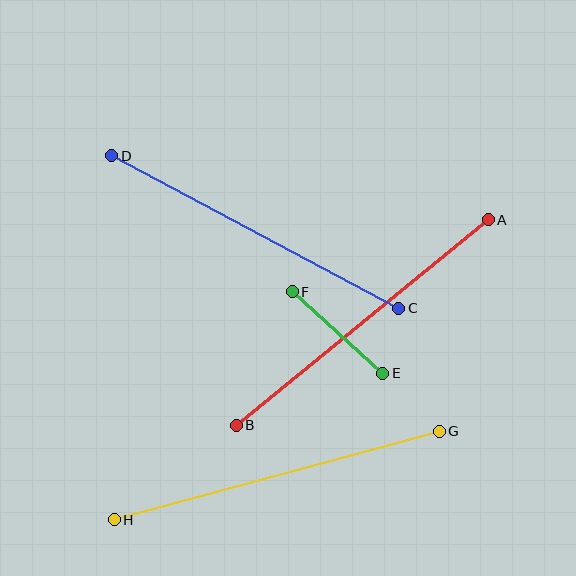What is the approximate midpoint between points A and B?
The midpoint is at approximately (362, 322) pixels.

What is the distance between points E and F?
The distance is approximately 122 pixels.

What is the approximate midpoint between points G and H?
The midpoint is at approximately (277, 475) pixels.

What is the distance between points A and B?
The distance is approximately 325 pixels.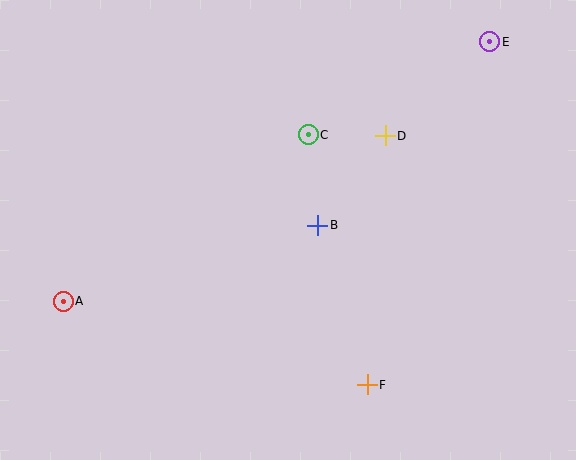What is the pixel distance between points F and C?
The distance between F and C is 257 pixels.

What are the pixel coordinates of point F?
Point F is at (367, 385).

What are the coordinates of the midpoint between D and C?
The midpoint between D and C is at (347, 135).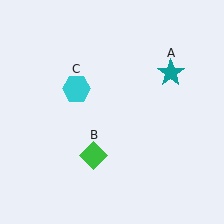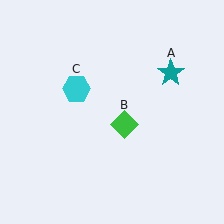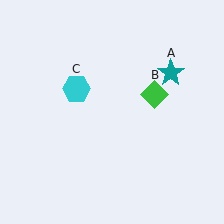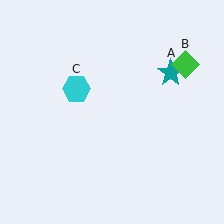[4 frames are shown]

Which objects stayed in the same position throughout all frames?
Teal star (object A) and cyan hexagon (object C) remained stationary.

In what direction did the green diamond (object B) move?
The green diamond (object B) moved up and to the right.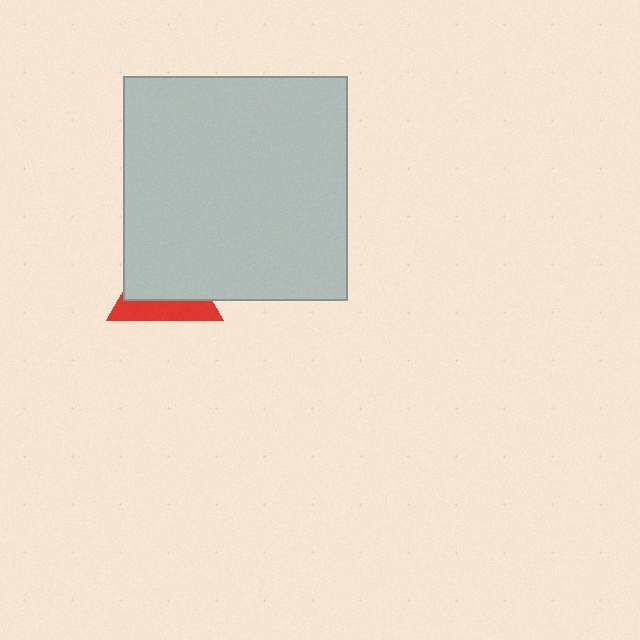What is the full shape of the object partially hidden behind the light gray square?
The partially hidden object is a red triangle.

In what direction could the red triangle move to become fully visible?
The red triangle could move down. That would shift it out from behind the light gray square entirely.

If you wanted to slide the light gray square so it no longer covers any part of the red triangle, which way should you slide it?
Slide it up — that is the most direct way to separate the two shapes.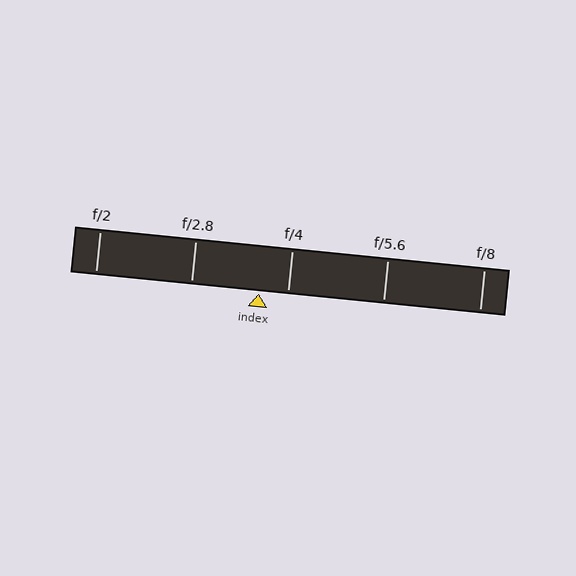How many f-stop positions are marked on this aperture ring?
There are 5 f-stop positions marked.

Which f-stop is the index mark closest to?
The index mark is closest to f/4.